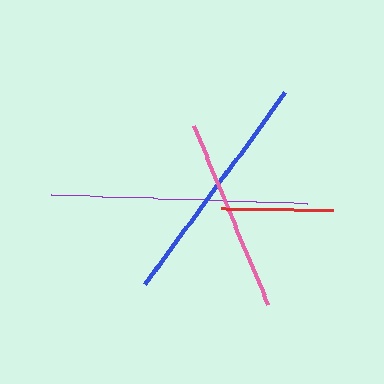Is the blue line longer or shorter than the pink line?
The blue line is longer than the pink line.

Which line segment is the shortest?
The red line is the shortest at approximately 112 pixels.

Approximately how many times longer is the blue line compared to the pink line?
The blue line is approximately 1.2 times the length of the pink line.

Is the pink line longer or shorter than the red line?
The pink line is longer than the red line.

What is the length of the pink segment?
The pink segment is approximately 194 pixels long.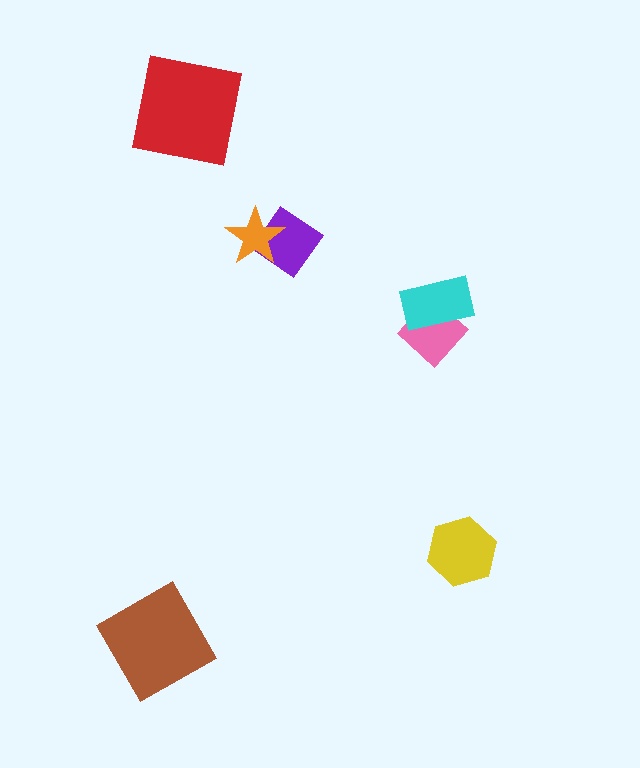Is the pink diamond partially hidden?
Yes, it is partially covered by another shape.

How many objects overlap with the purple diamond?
1 object overlaps with the purple diamond.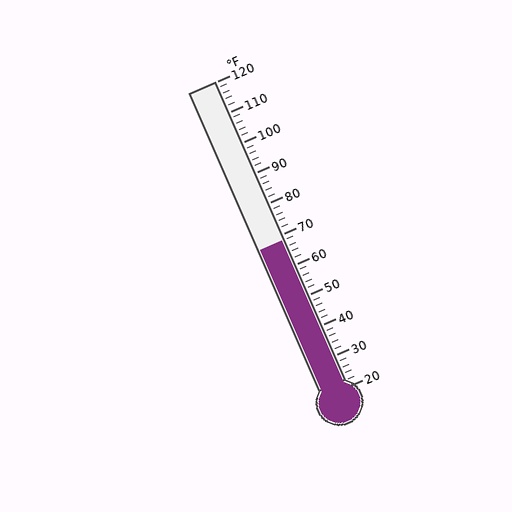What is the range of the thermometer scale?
The thermometer scale ranges from 20°F to 120°F.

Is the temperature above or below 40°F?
The temperature is above 40°F.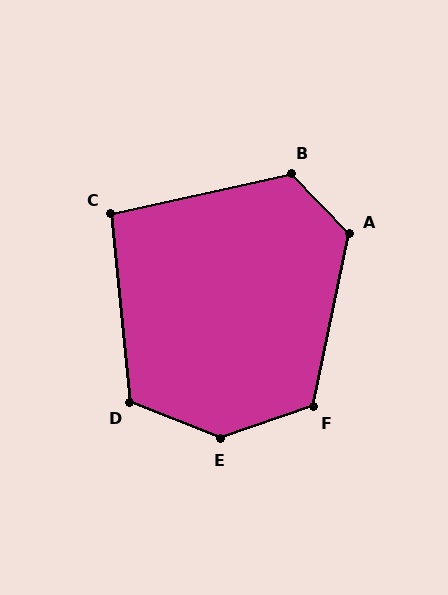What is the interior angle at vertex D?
Approximately 117 degrees (obtuse).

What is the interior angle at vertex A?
Approximately 124 degrees (obtuse).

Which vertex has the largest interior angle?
E, at approximately 139 degrees.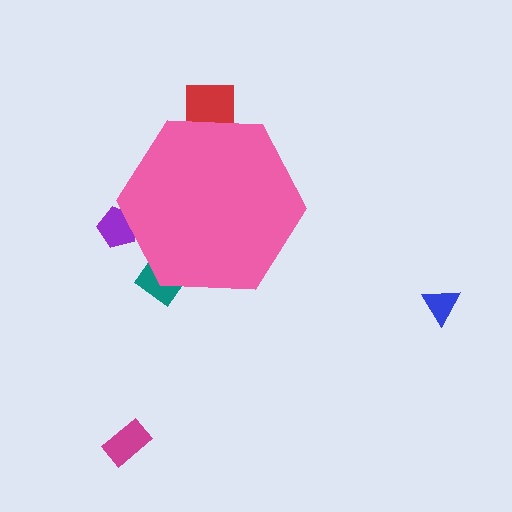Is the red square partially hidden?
Yes, the red square is partially hidden behind the pink hexagon.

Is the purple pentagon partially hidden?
Yes, the purple pentagon is partially hidden behind the pink hexagon.